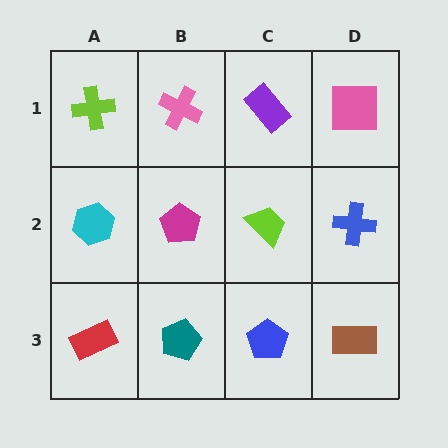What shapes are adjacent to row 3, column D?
A blue cross (row 2, column D), a blue pentagon (row 3, column C).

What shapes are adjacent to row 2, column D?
A pink square (row 1, column D), a brown rectangle (row 3, column D), a lime trapezoid (row 2, column C).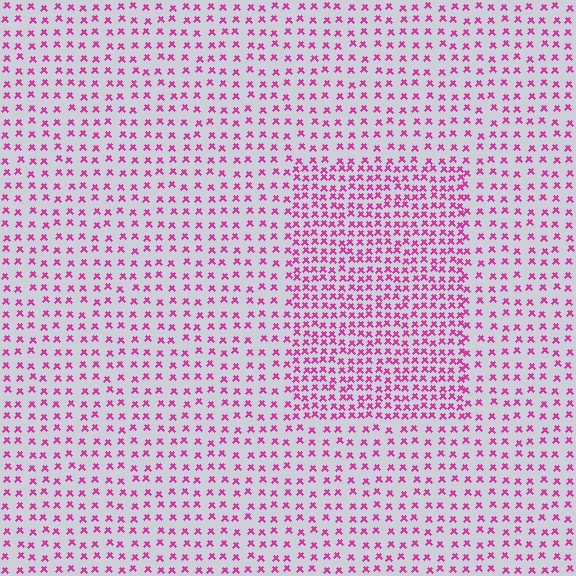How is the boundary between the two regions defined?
The boundary is defined by a change in element density (approximately 2.0x ratio). All elements are the same color, size, and shape.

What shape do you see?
I see a rectangle.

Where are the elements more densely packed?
The elements are more densely packed inside the rectangle boundary.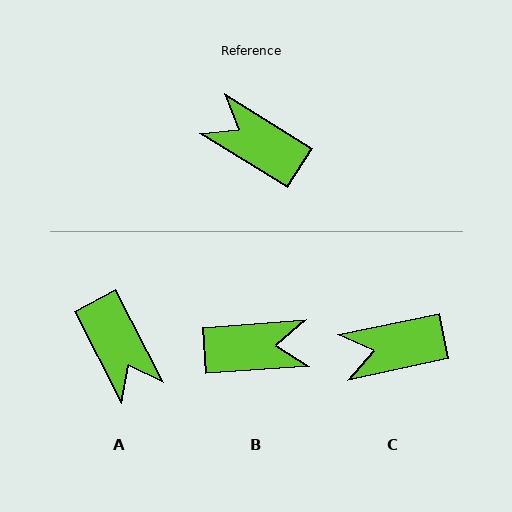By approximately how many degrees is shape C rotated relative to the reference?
Approximately 44 degrees counter-clockwise.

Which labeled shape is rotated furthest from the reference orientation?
A, about 149 degrees away.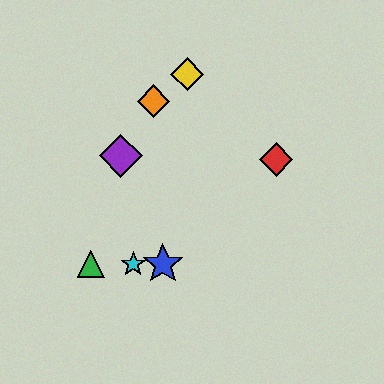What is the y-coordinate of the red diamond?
The red diamond is at y≈160.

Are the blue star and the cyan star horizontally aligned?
Yes, both are at y≈264.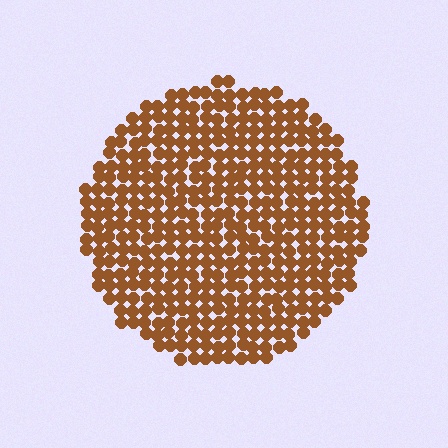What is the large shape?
The large shape is a circle.